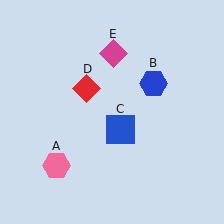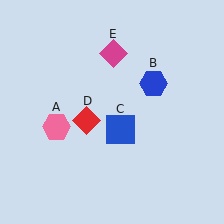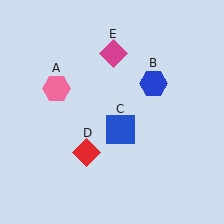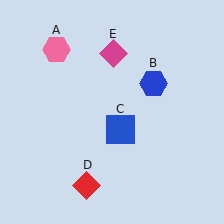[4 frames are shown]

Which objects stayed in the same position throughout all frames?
Blue hexagon (object B) and blue square (object C) and magenta diamond (object E) remained stationary.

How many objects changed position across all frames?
2 objects changed position: pink hexagon (object A), red diamond (object D).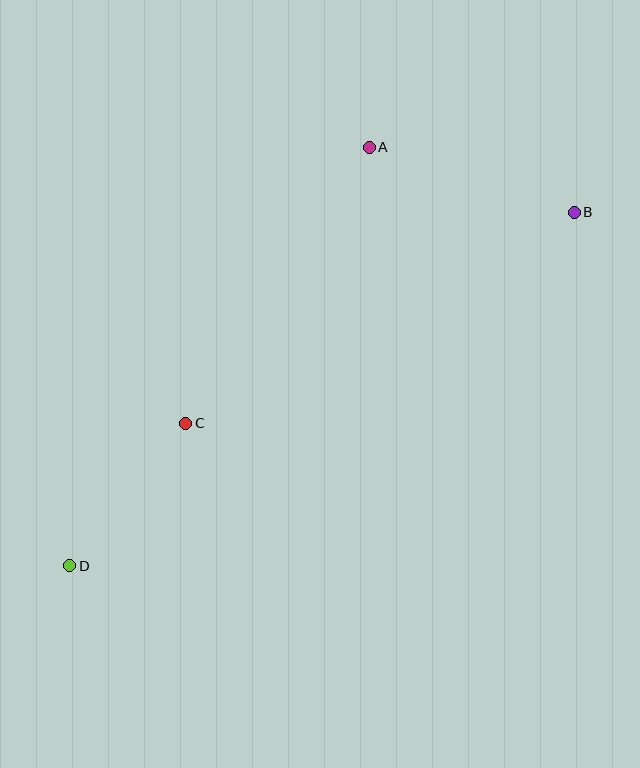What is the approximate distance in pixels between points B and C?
The distance between B and C is approximately 442 pixels.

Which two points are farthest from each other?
Points B and D are farthest from each other.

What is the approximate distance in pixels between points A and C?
The distance between A and C is approximately 332 pixels.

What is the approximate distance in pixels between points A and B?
The distance between A and B is approximately 215 pixels.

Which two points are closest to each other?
Points C and D are closest to each other.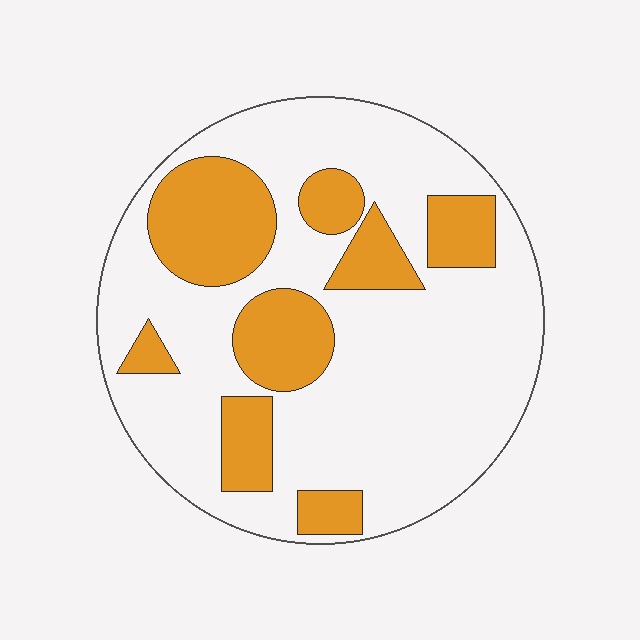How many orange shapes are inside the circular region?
8.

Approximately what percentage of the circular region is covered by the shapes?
Approximately 30%.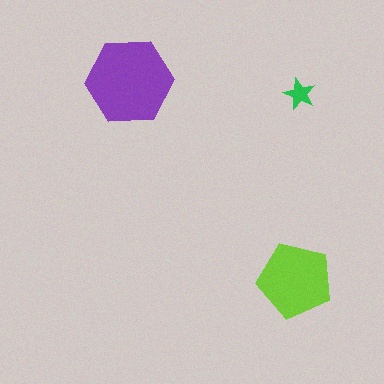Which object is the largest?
The purple hexagon.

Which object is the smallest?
The green star.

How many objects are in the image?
There are 3 objects in the image.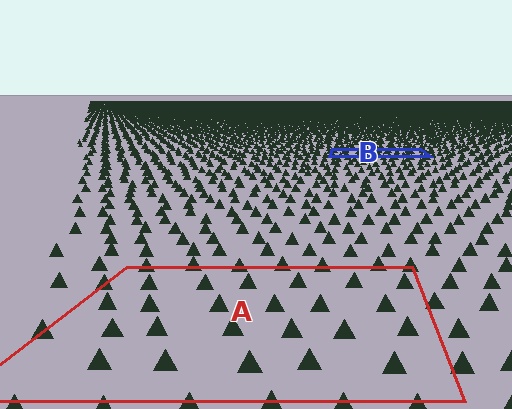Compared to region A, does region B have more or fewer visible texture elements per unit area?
Region B has more texture elements per unit area — they are packed more densely because it is farther away.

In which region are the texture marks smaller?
The texture marks are smaller in region B, because it is farther away.